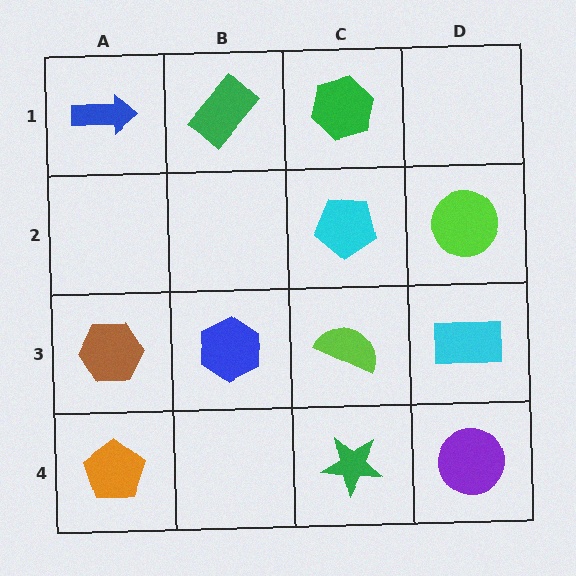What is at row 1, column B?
A green rectangle.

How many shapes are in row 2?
2 shapes.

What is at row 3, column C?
A lime semicircle.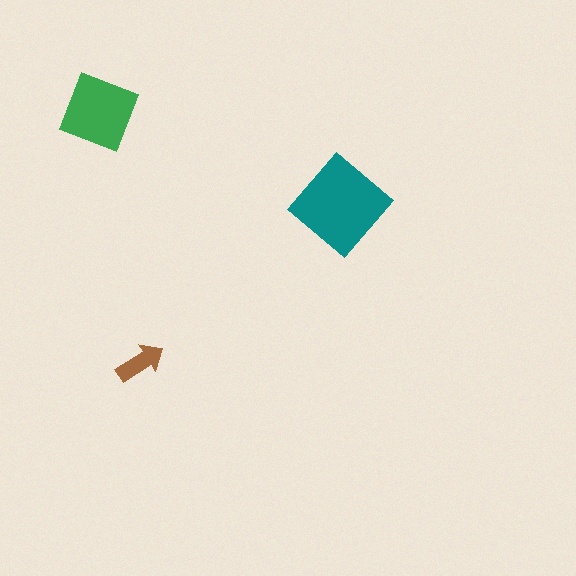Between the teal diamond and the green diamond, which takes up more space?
The teal diamond.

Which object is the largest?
The teal diamond.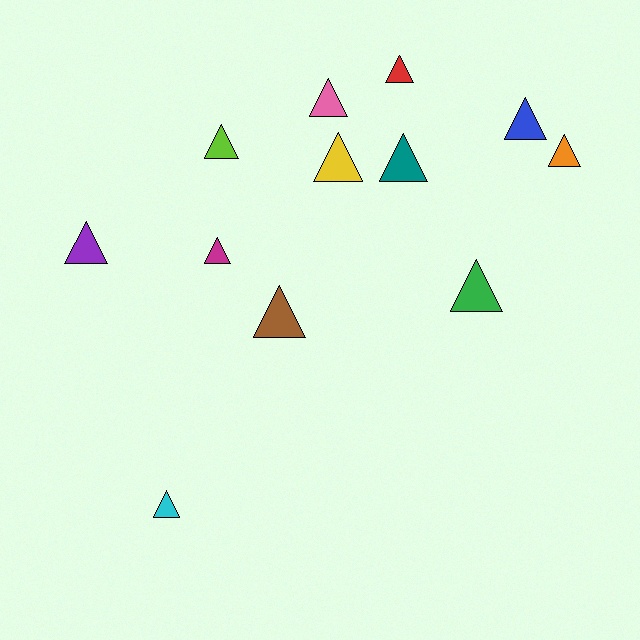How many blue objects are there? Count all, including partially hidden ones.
There is 1 blue object.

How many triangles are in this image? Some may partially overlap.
There are 12 triangles.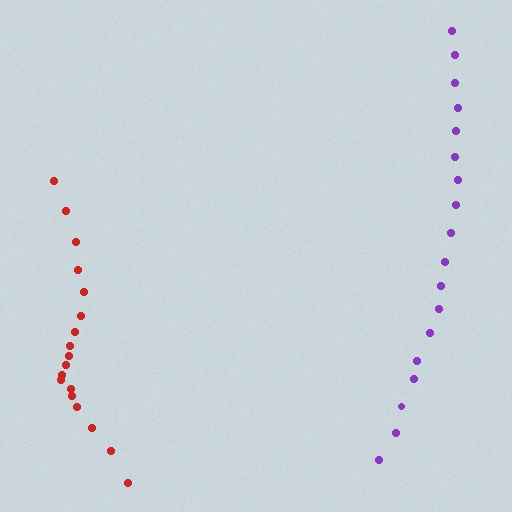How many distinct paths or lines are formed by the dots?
There are 2 distinct paths.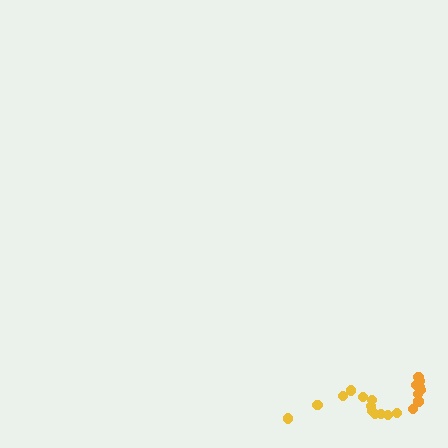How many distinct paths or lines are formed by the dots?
There are 2 distinct paths.